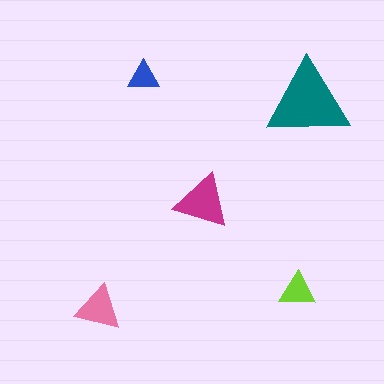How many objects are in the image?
There are 5 objects in the image.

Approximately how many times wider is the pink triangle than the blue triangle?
About 1.5 times wider.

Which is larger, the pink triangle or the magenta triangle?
The magenta one.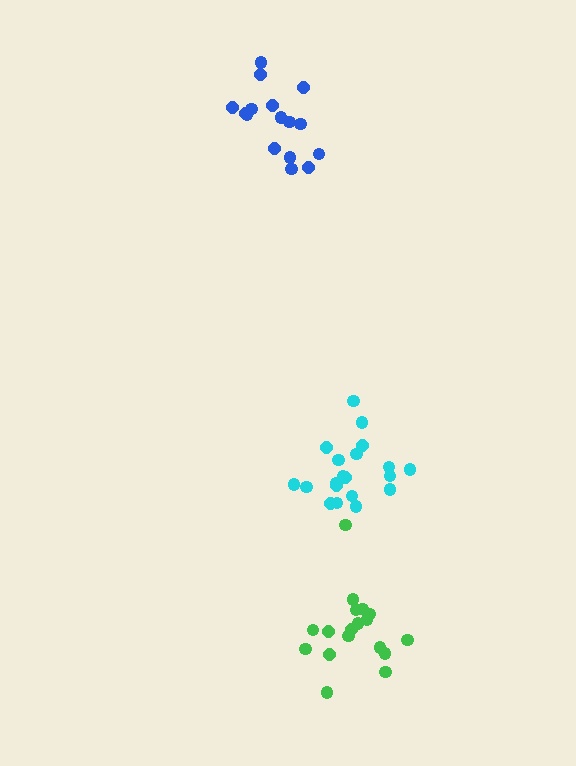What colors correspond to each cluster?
The clusters are colored: green, cyan, blue.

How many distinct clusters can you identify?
There are 3 distinct clusters.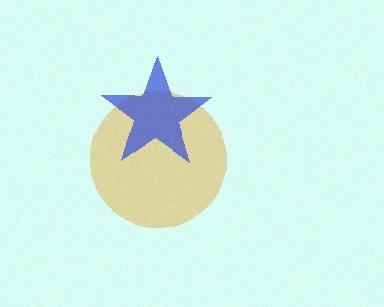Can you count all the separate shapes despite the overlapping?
Yes, there are 2 separate shapes.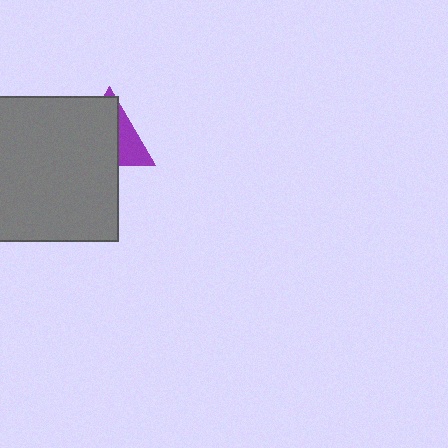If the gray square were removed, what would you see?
You would see the complete purple triangle.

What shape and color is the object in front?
The object in front is a gray square.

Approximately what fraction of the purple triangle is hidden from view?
Roughly 68% of the purple triangle is hidden behind the gray square.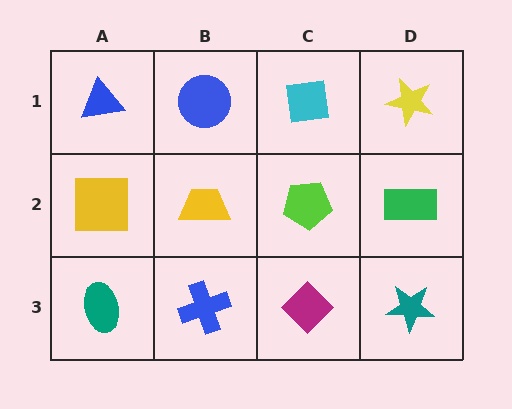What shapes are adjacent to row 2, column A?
A blue triangle (row 1, column A), a teal ellipse (row 3, column A), a yellow trapezoid (row 2, column B).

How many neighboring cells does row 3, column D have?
2.